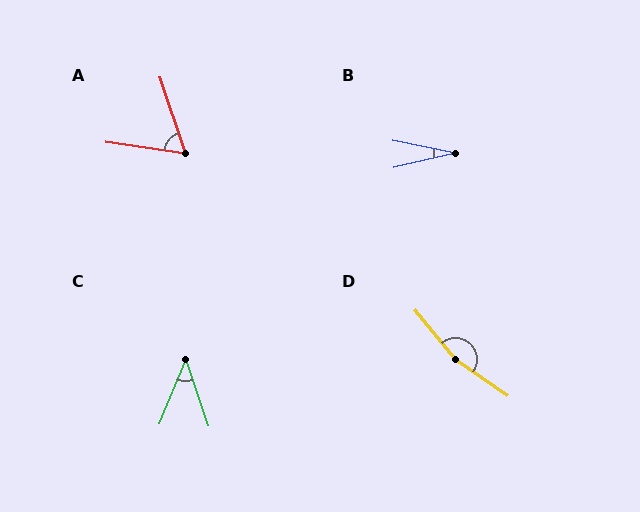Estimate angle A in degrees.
Approximately 64 degrees.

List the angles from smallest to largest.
B (24°), C (42°), A (64°), D (164°).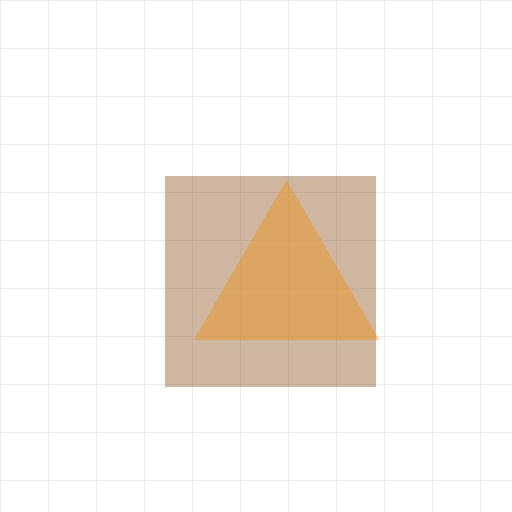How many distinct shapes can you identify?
There are 2 distinct shapes: a brown square, an orange triangle.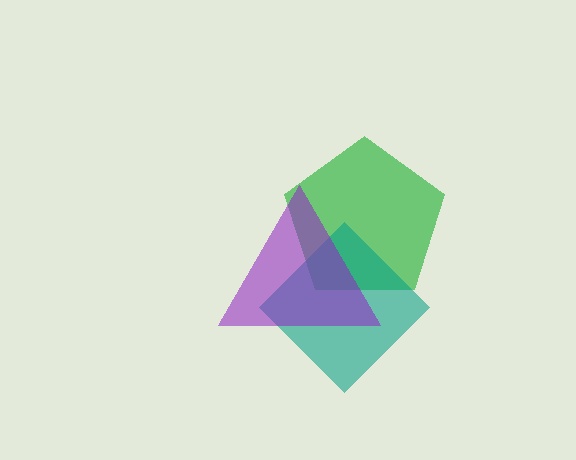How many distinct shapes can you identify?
There are 3 distinct shapes: a green pentagon, a teal diamond, a purple triangle.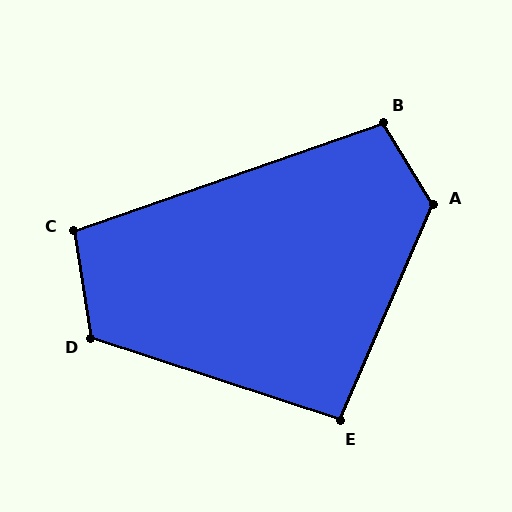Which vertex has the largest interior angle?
A, at approximately 125 degrees.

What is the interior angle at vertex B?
Approximately 102 degrees (obtuse).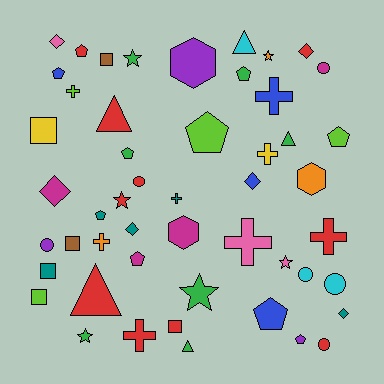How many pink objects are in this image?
There are 3 pink objects.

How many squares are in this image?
There are 6 squares.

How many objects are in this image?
There are 50 objects.